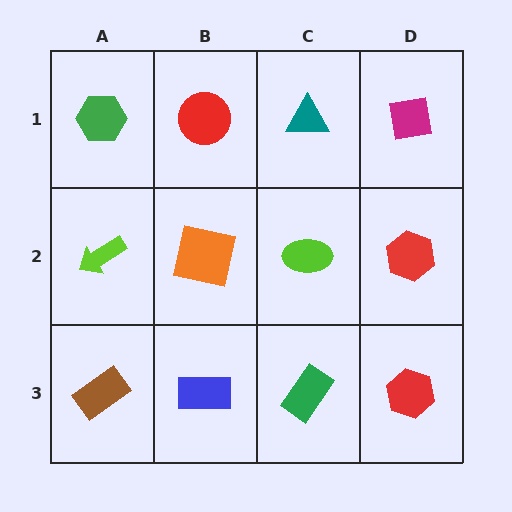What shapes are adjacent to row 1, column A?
A lime arrow (row 2, column A), a red circle (row 1, column B).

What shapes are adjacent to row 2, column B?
A red circle (row 1, column B), a blue rectangle (row 3, column B), a lime arrow (row 2, column A), a lime ellipse (row 2, column C).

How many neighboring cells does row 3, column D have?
2.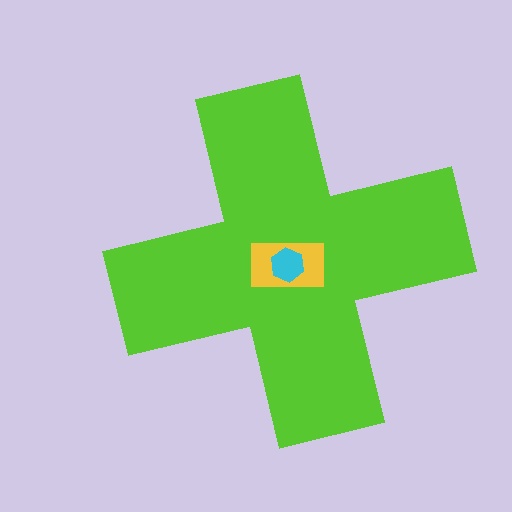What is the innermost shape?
The cyan hexagon.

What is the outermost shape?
The lime cross.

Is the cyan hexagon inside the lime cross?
Yes.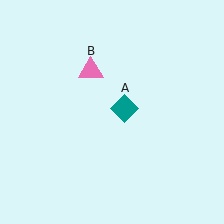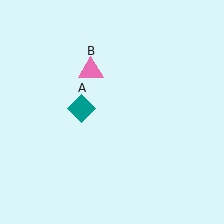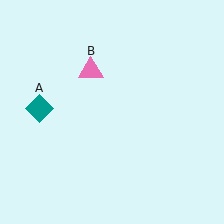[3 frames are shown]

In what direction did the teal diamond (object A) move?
The teal diamond (object A) moved left.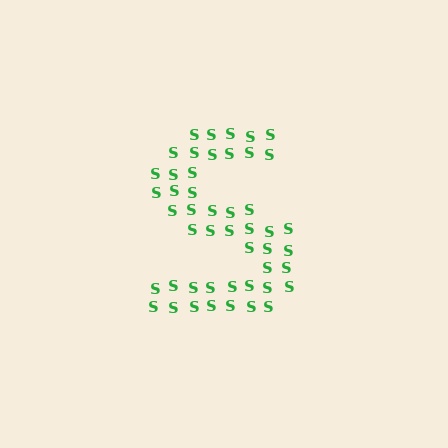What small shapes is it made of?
It is made of small letter S's.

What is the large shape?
The large shape is the letter S.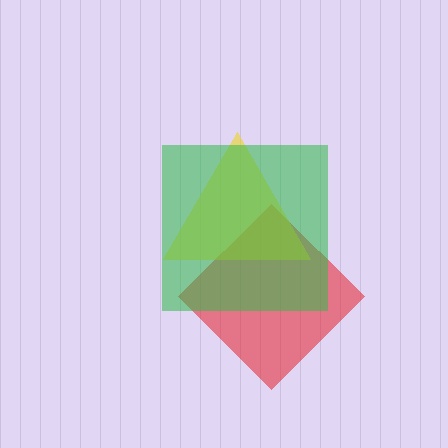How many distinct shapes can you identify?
There are 3 distinct shapes: a red diamond, a yellow triangle, a green square.